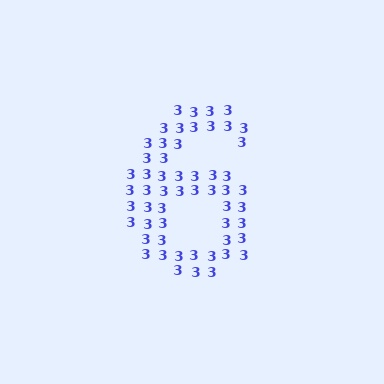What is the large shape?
The large shape is the digit 6.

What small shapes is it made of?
It is made of small digit 3's.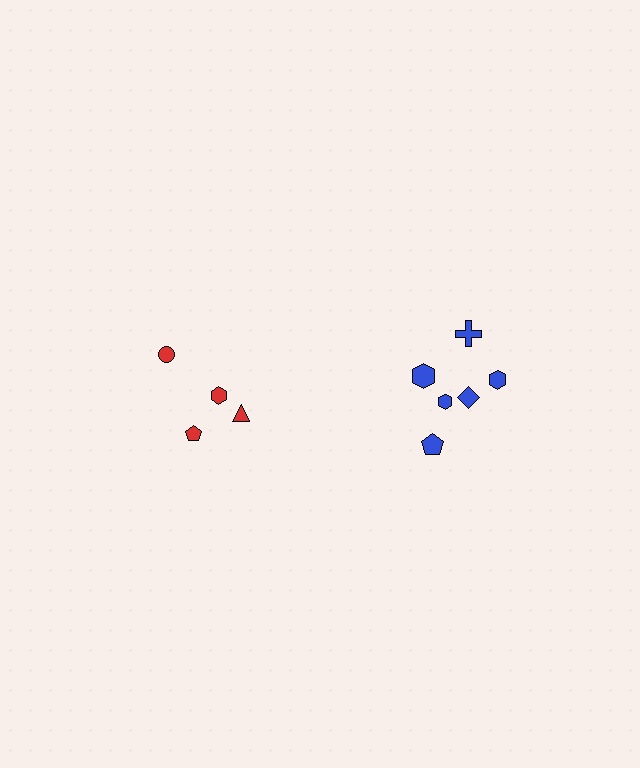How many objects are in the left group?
There are 4 objects.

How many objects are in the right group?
There are 6 objects.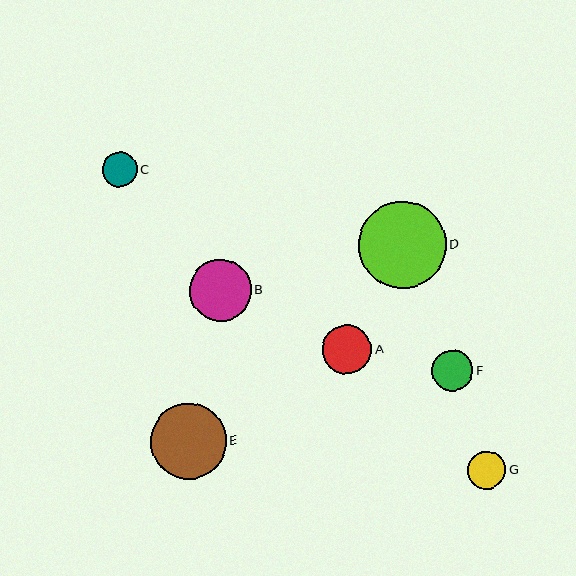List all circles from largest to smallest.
From largest to smallest: D, E, B, A, F, G, C.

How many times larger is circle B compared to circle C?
Circle B is approximately 1.8 times the size of circle C.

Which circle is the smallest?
Circle C is the smallest with a size of approximately 35 pixels.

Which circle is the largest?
Circle D is the largest with a size of approximately 88 pixels.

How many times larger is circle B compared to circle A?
Circle B is approximately 1.2 times the size of circle A.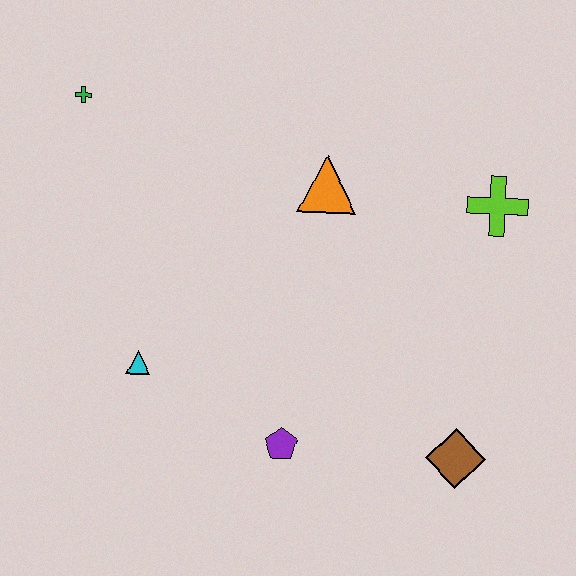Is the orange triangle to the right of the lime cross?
No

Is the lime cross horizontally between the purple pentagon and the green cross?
No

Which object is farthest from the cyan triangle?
The lime cross is farthest from the cyan triangle.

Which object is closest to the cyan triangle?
The purple pentagon is closest to the cyan triangle.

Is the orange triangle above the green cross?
No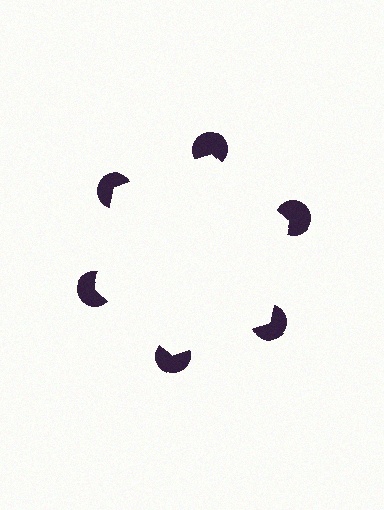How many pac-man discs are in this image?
There are 6 — one at each vertex of the illusory hexagon.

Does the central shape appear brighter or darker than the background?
It typically appears slightly brighter than the background, even though no actual brightness change is drawn.